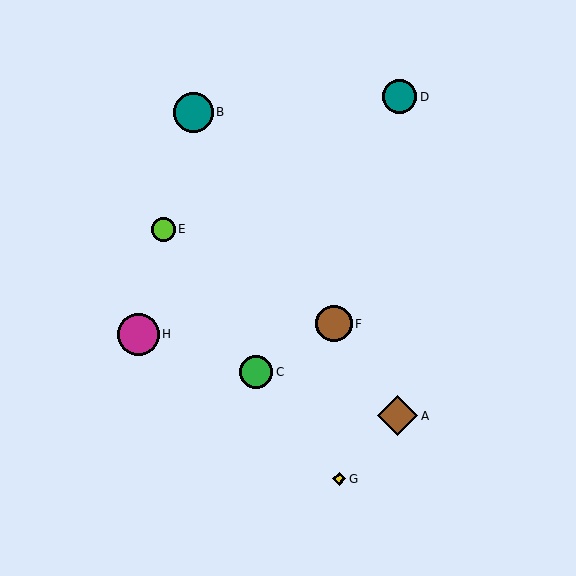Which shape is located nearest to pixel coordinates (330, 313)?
The brown circle (labeled F) at (334, 324) is nearest to that location.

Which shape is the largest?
The magenta circle (labeled H) is the largest.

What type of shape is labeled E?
Shape E is a lime circle.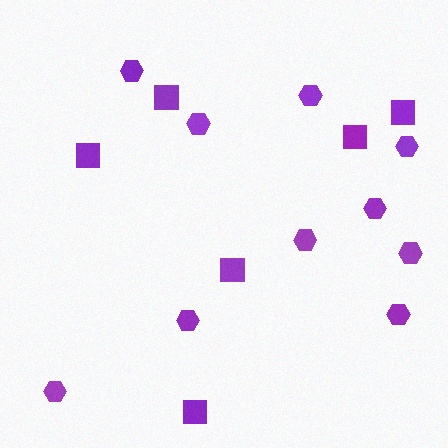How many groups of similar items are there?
There are 2 groups: one group of squares (6) and one group of hexagons (10).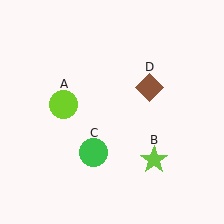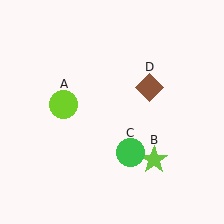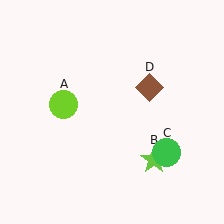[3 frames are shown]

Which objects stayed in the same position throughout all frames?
Lime circle (object A) and lime star (object B) and brown diamond (object D) remained stationary.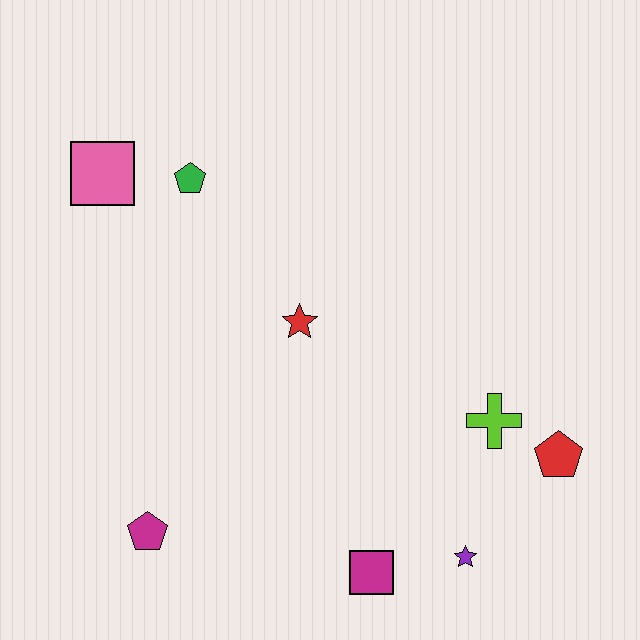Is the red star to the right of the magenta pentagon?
Yes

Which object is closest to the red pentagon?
The lime cross is closest to the red pentagon.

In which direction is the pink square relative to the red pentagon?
The pink square is to the left of the red pentagon.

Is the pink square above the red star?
Yes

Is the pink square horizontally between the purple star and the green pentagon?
No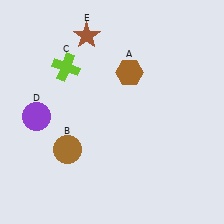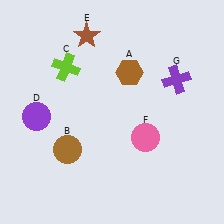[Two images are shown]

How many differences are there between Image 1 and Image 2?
There are 2 differences between the two images.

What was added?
A pink circle (F), a purple cross (G) were added in Image 2.